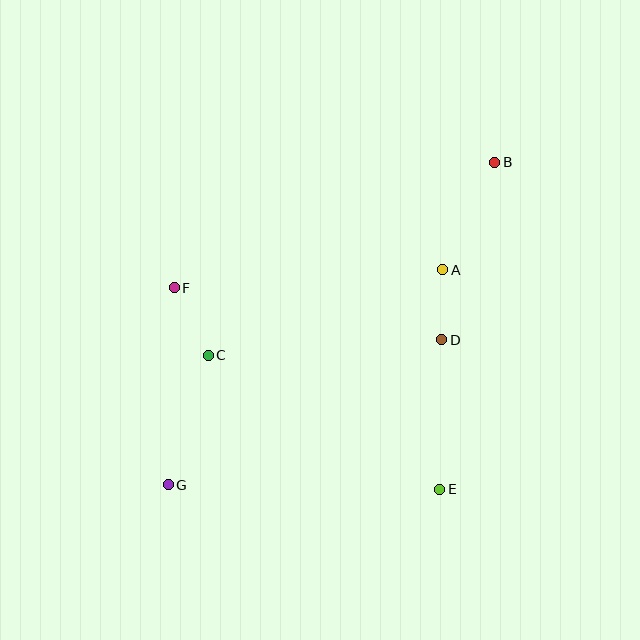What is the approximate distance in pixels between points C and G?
The distance between C and G is approximately 135 pixels.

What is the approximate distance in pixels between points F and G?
The distance between F and G is approximately 197 pixels.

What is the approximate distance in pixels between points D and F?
The distance between D and F is approximately 272 pixels.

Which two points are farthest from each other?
Points B and G are farthest from each other.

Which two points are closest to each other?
Points A and D are closest to each other.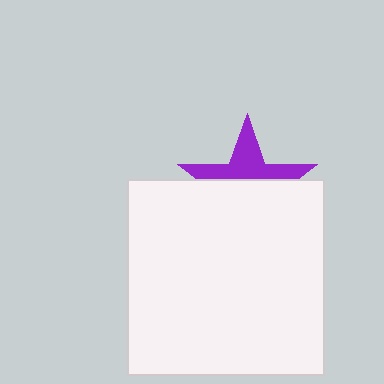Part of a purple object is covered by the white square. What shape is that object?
It is a star.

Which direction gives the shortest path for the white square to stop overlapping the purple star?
Moving down gives the shortest separation.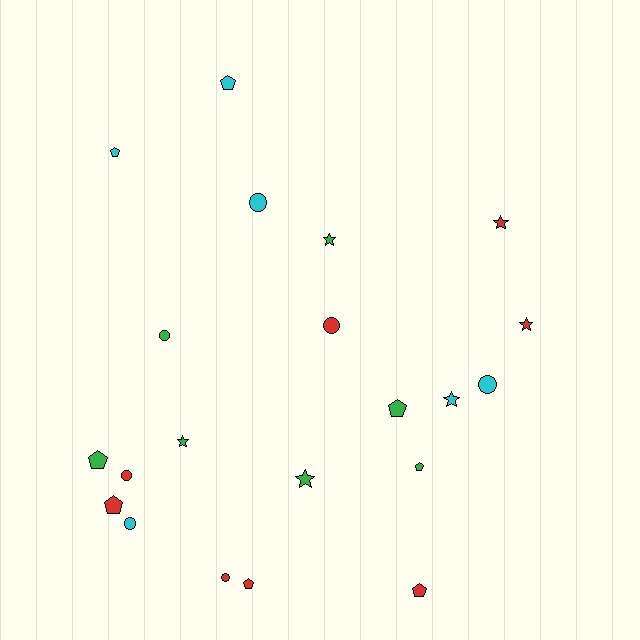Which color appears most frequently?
Red, with 8 objects.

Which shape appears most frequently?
Pentagon, with 8 objects.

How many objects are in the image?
There are 21 objects.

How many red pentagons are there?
There are 3 red pentagons.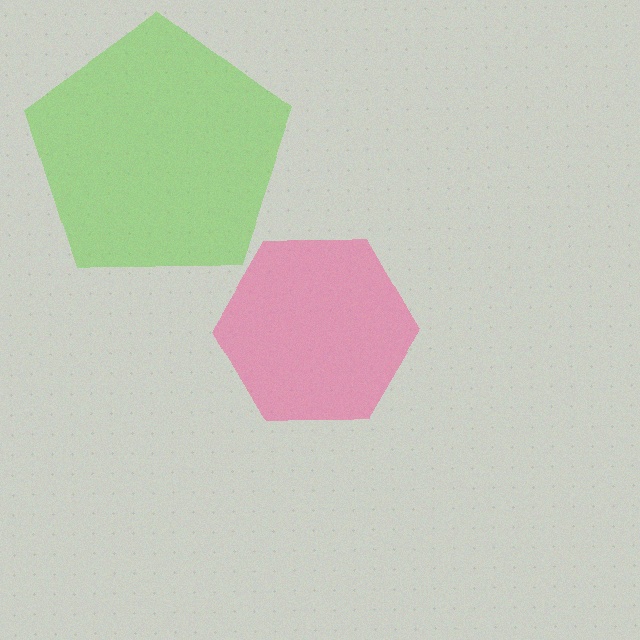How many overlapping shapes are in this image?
There are 2 overlapping shapes in the image.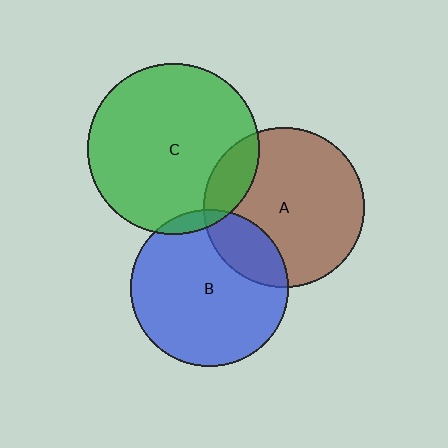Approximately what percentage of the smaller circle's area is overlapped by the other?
Approximately 20%.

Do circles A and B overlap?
Yes.